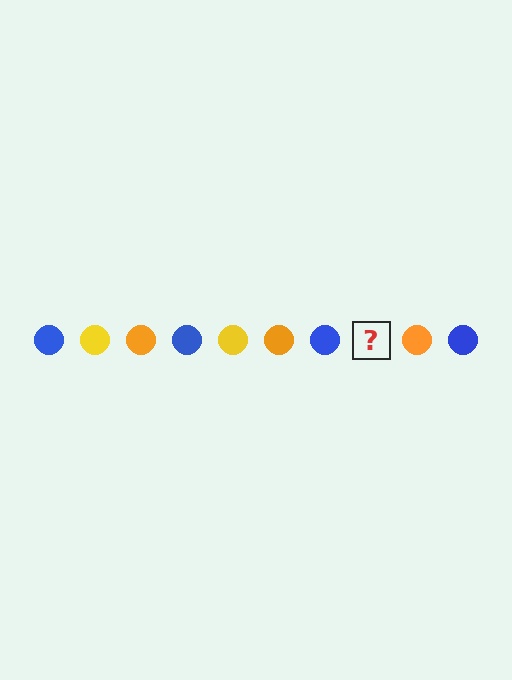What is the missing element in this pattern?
The missing element is a yellow circle.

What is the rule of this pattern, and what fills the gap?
The rule is that the pattern cycles through blue, yellow, orange circles. The gap should be filled with a yellow circle.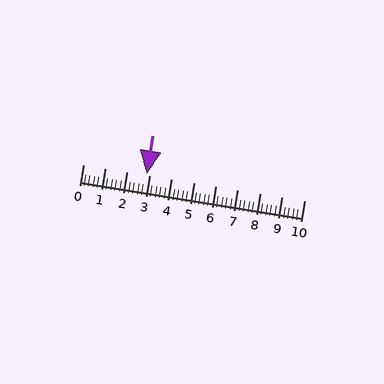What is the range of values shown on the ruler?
The ruler shows values from 0 to 10.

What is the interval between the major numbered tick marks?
The major tick marks are spaced 1 units apart.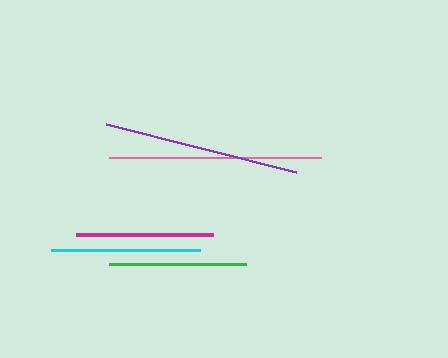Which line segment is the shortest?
The magenta line is the shortest at approximately 136 pixels.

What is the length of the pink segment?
The pink segment is approximately 211 pixels long.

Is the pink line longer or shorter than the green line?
The pink line is longer than the green line.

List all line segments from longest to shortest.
From longest to shortest: pink, purple, cyan, green, magenta.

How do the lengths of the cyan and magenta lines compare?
The cyan and magenta lines are approximately the same length.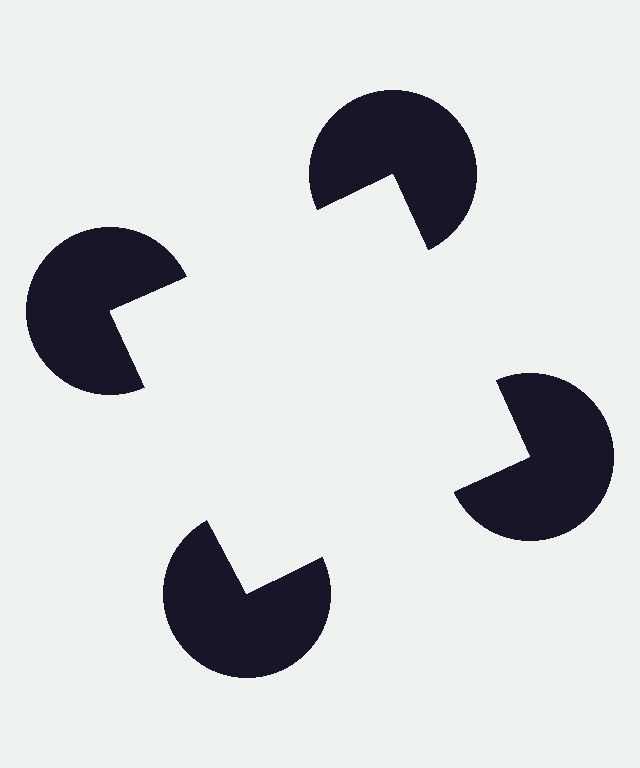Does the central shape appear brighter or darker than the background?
It typically appears slightly brighter than the background, even though no actual brightness change is drawn.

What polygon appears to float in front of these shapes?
An illusory square — its edges are inferred from the aligned wedge cuts in the pac-man discs, not physically drawn.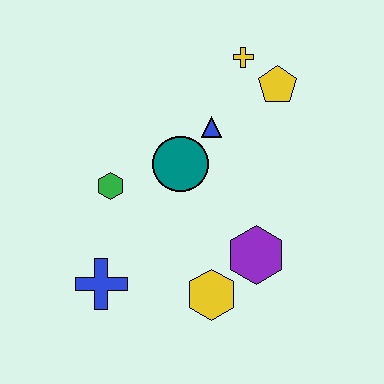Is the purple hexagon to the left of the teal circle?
No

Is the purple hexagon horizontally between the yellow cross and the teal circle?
No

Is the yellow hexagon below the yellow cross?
Yes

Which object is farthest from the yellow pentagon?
The blue cross is farthest from the yellow pentagon.